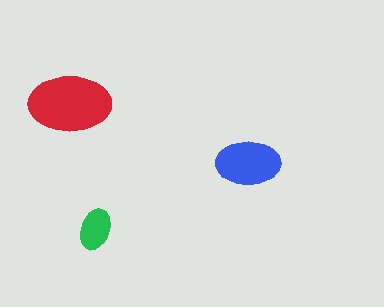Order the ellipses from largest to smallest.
the red one, the blue one, the green one.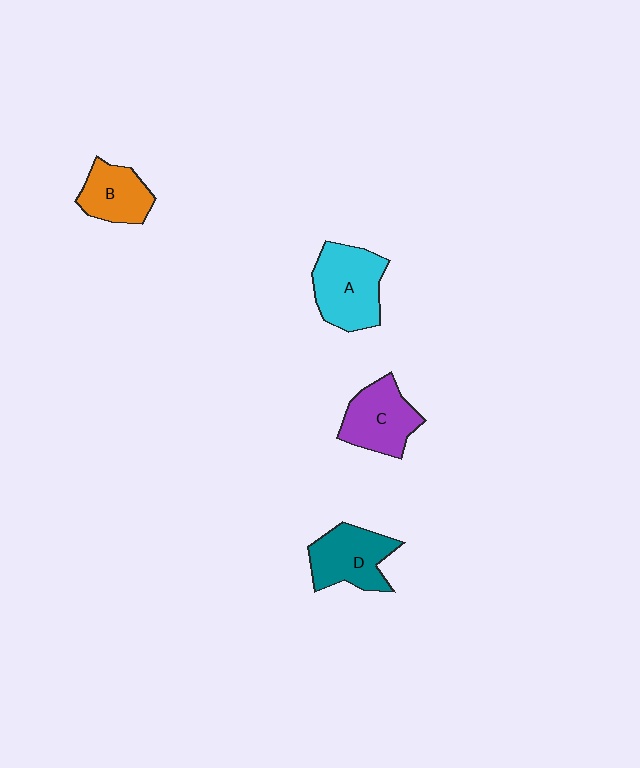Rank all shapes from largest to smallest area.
From largest to smallest: A (cyan), D (teal), C (purple), B (orange).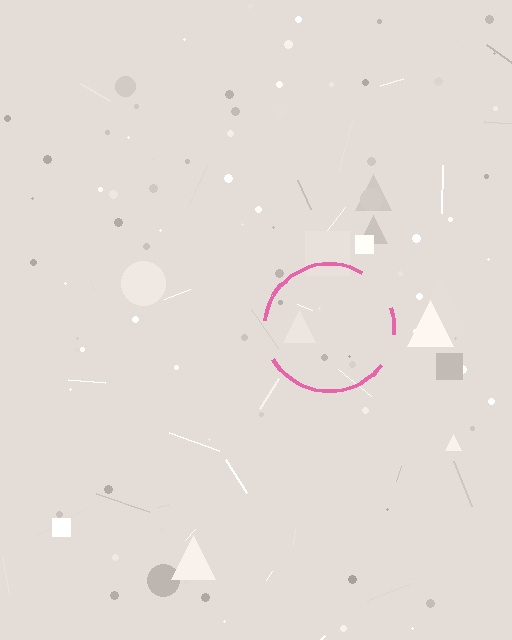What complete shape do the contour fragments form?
The contour fragments form a circle.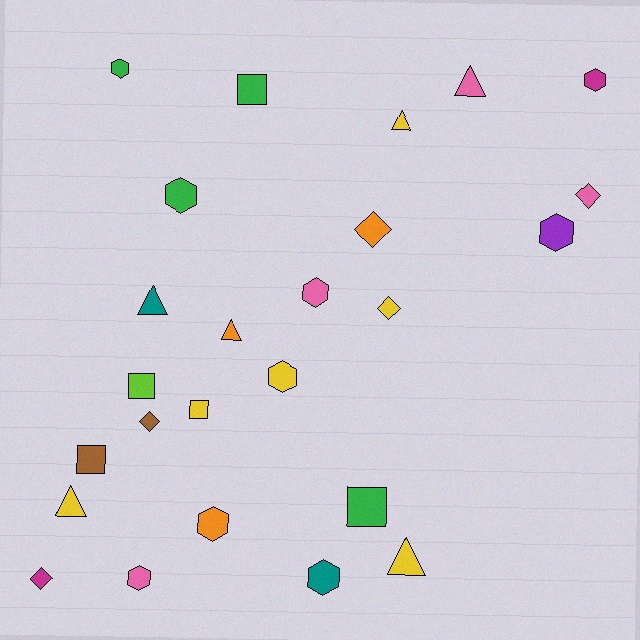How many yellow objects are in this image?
There are 6 yellow objects.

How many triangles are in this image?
There are 6 triangles.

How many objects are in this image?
There are 25 objects.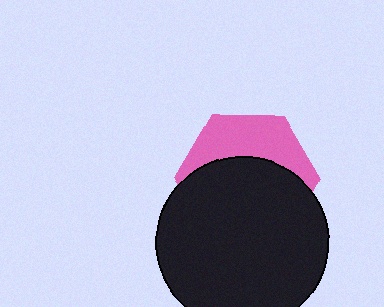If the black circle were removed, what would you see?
You would see the complete pink hexagon.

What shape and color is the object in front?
The object in front is a black circle.